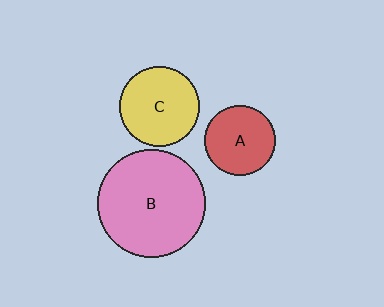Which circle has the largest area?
Circle B (pink).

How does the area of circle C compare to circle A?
Approximately 1.3 times.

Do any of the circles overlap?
No, none of the circles overlap.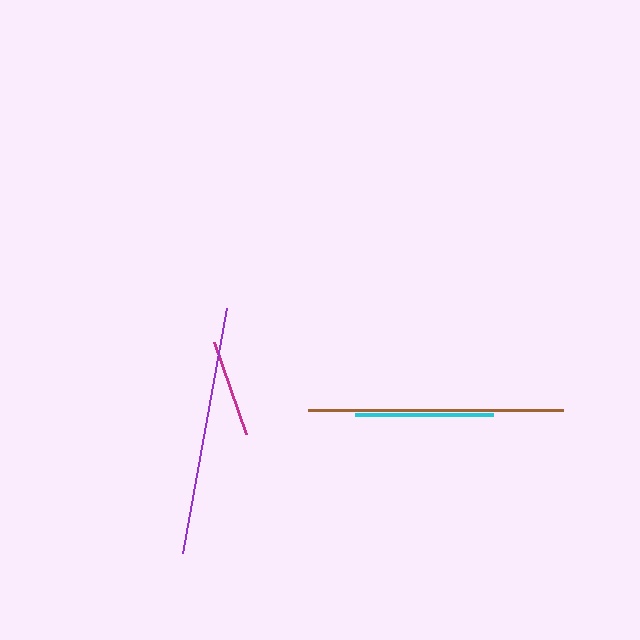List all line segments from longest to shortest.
From longest to shortest: brown, purple, cyan, magenta.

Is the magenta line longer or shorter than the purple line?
The purple line is longer than the magenta line.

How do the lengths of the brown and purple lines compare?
The brown and purple lines are approximately the same length.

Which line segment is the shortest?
The magenta line is the shortest at approximately 98 pixels.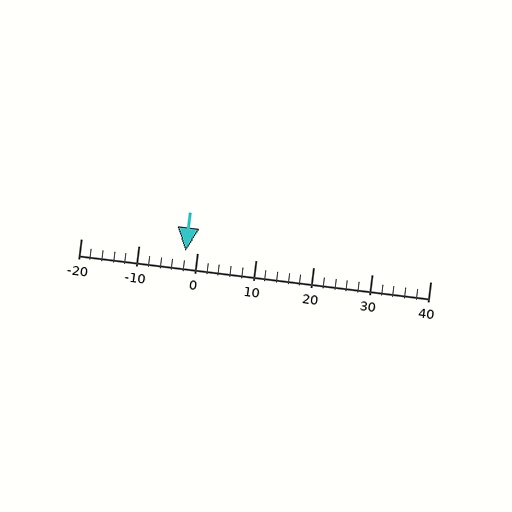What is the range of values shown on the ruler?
The ruler shows values from -20 to 40.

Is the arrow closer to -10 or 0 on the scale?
The arrow is closer to 0.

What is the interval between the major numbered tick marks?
The major tick marks are spaced 10 units apart.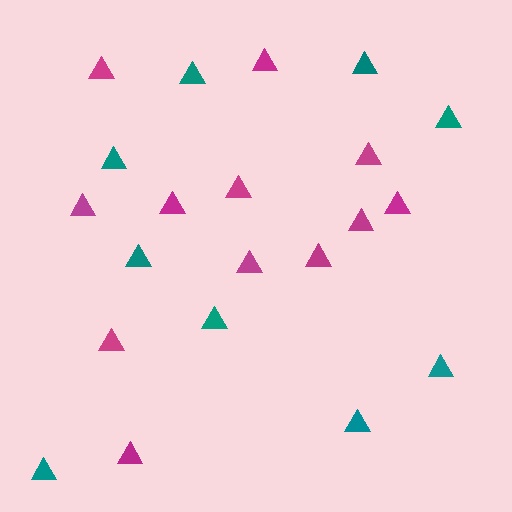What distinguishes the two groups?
There are 2 groups: one group of magenta triangles (12) and one group of teal triangles (9).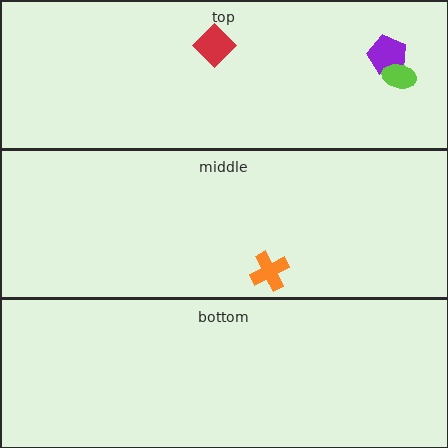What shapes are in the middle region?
The orange cross.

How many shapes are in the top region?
3.